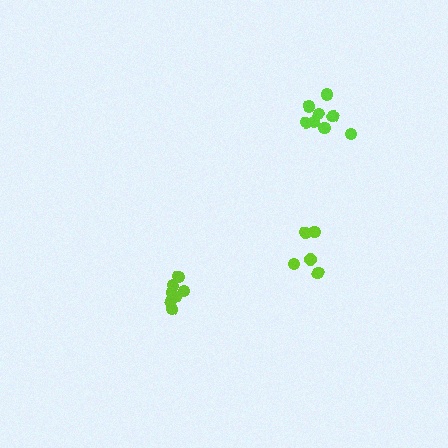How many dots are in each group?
Group 1: 7 dots, Group 2: 5 dots, Group 3: 8 dots (20 total).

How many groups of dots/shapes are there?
There are 3 groups.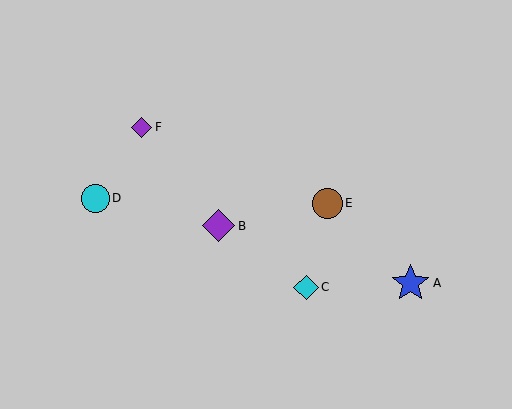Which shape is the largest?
The blue star (labeled A) is the largest.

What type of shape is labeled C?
Shape C is a cyan diamond.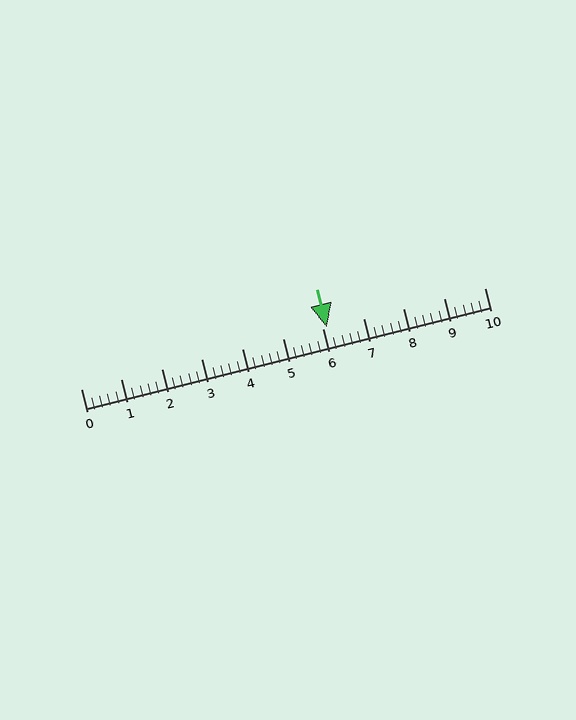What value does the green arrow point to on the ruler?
The green arrow points to approximately 6.1.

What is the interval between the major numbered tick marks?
The major tick marks are spaced 1 units apart.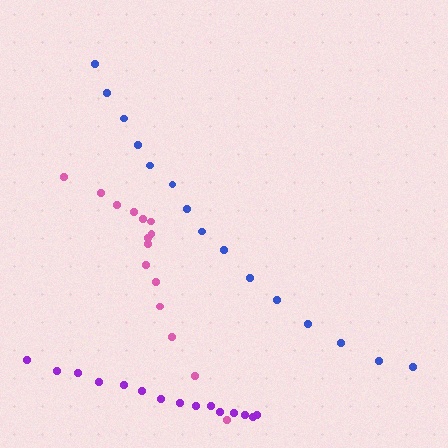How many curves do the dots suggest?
There are 3 distinct paths.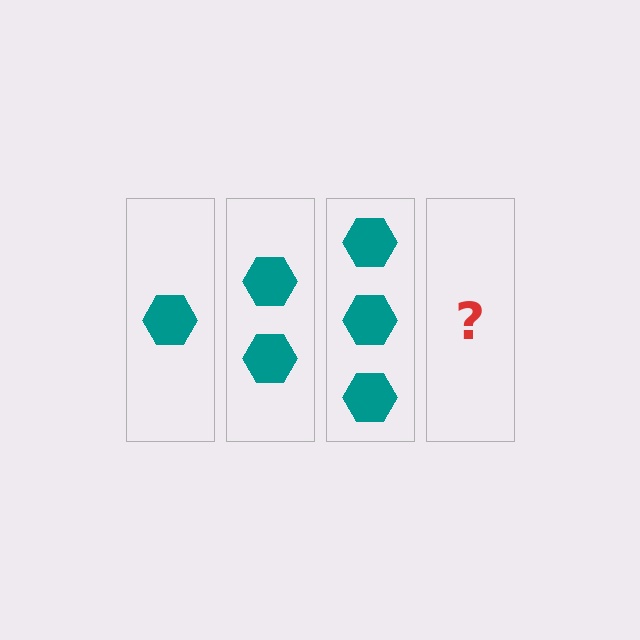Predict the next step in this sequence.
The next step is 4 hexagons.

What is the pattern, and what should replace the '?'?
The pattern is that each step adds one more hexagon. The '?' should be 4 hexagons.